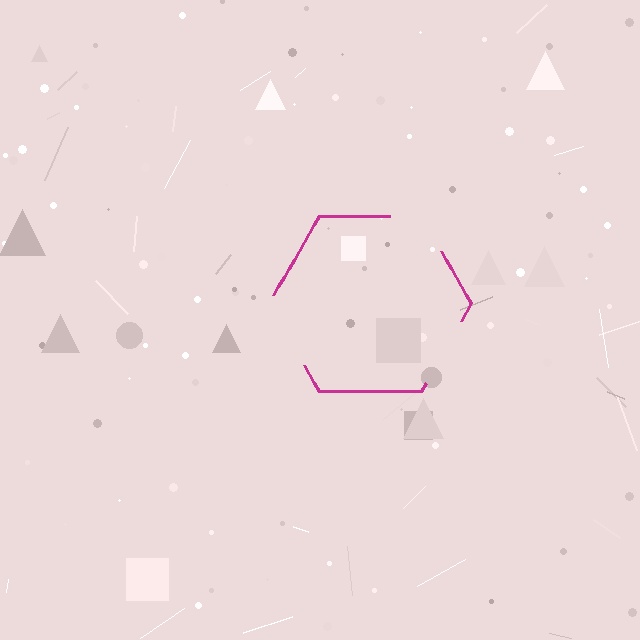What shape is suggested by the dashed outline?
The dashed outline suggests a hexagon.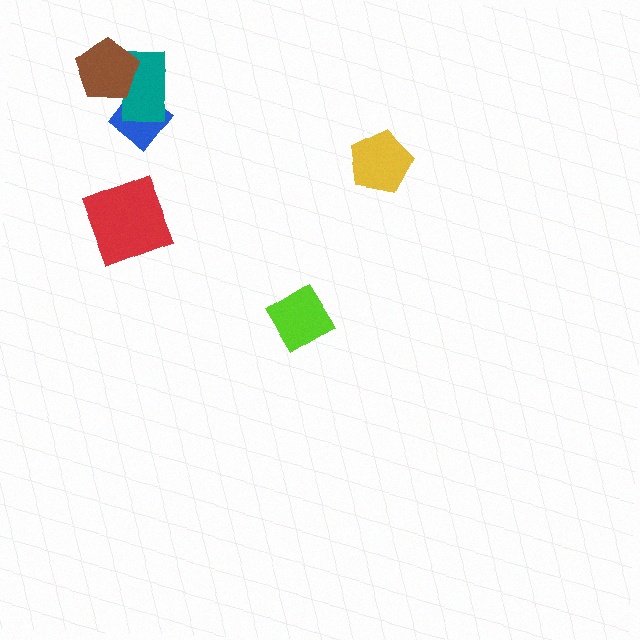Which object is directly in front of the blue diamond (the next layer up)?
The teal rectangle is directly in front of the blue diamond.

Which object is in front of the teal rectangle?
The brown pentagon is in front of the teal rectangle.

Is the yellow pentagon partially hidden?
No, no other shape covers it.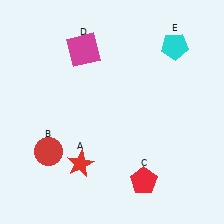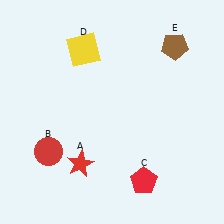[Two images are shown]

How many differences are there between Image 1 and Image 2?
There are 2 differences between the two images.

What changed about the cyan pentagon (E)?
In Image 1, E is cyan. In Image 2, it changed to brown.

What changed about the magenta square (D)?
In Image 1, D is magenta. In Image 2, it changed to yellow.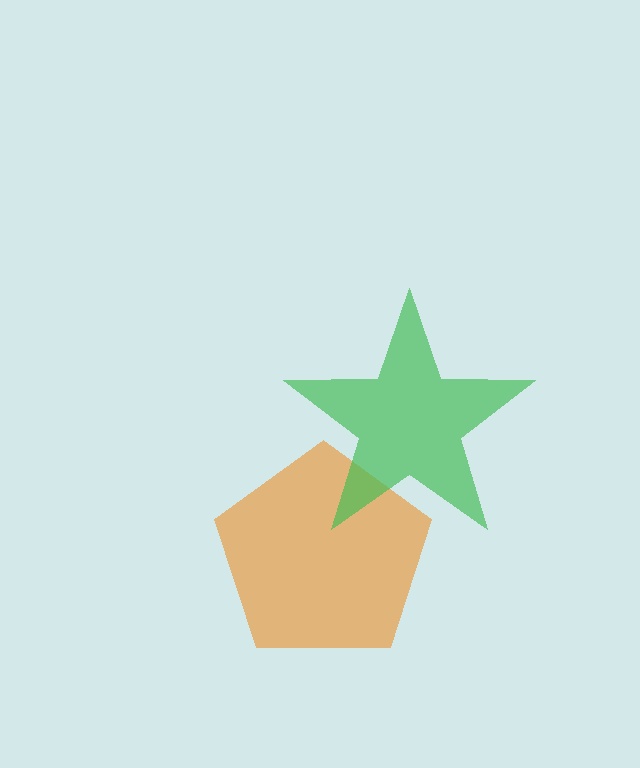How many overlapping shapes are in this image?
There are 2 overlapping shapes in the image.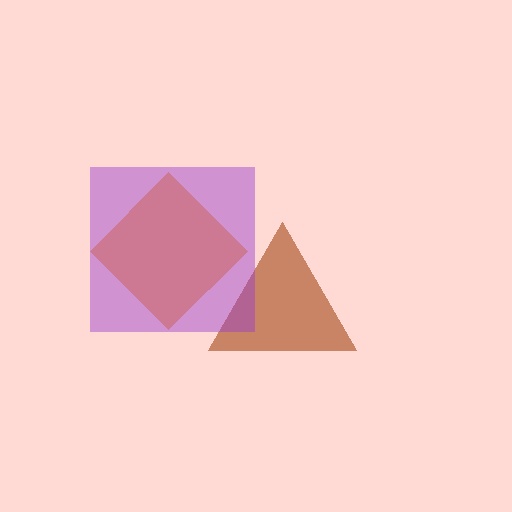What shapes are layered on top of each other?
The layered shapes are: a brown triangle, an orange diamond, a purple square.